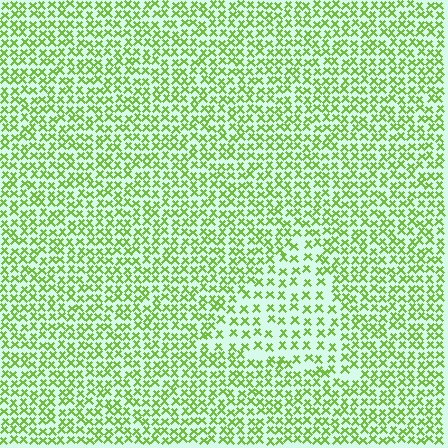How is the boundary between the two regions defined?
The boundary is defined by a change in element density (approximately 1.8x ratio). All elements are the same color, size, and shape.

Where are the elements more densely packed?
The elements are more densely packed outside the triangle boundary.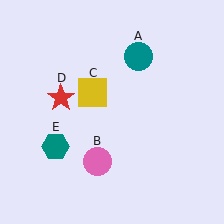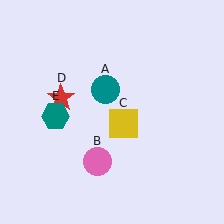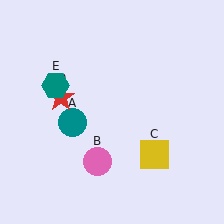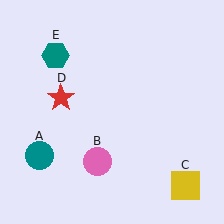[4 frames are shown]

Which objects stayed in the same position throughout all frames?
Pink circle (object B) and red star (object D) remained stationary.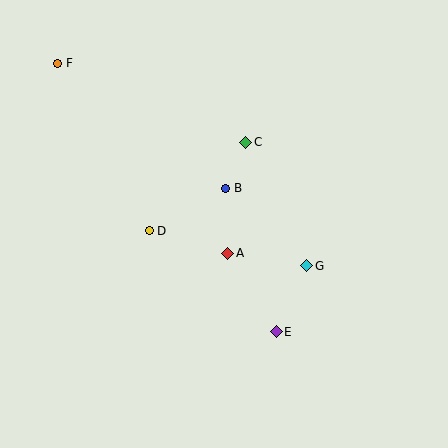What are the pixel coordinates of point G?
Point G is at (307, 266).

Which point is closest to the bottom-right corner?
Point E is closest to the bottom-right corner.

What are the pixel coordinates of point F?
Point F is at (58, 63).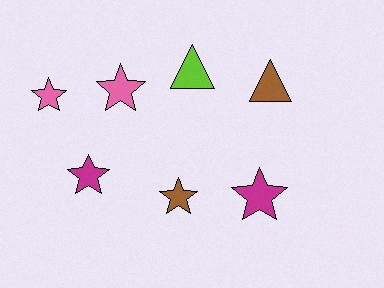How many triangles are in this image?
There are 2 triangles.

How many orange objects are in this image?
There are no orange objects.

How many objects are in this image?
There are 7 objects.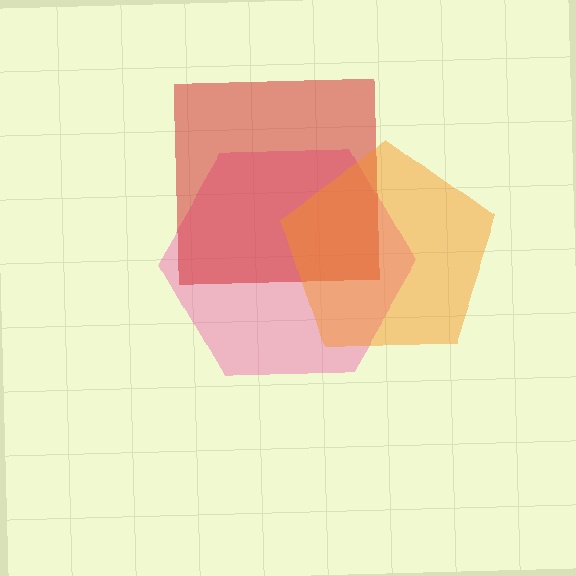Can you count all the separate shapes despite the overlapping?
Yes, there are 3 separate shapes.